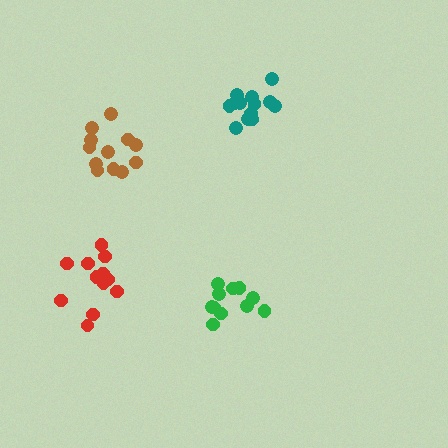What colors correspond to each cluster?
The clusters are colored: green, teal, red, brown.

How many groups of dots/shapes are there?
There are 4 groups.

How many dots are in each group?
Group 1: 11 dots, Group 2: 13 dots, Group 3: 13 dots, Group 4: 12 dots (49 total).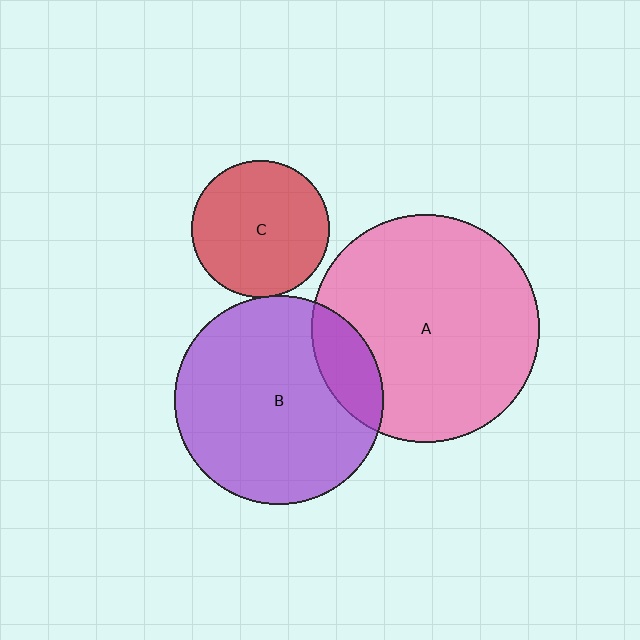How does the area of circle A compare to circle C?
Approximately 2.8 times.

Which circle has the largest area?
Circle A (pink).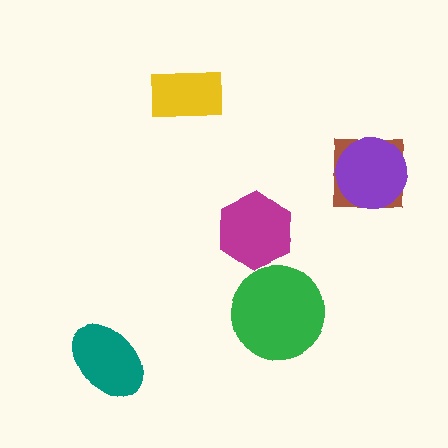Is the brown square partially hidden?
Yes, it is partially covered by another shape.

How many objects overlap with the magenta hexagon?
0 objects overlap with the magenta hexagon.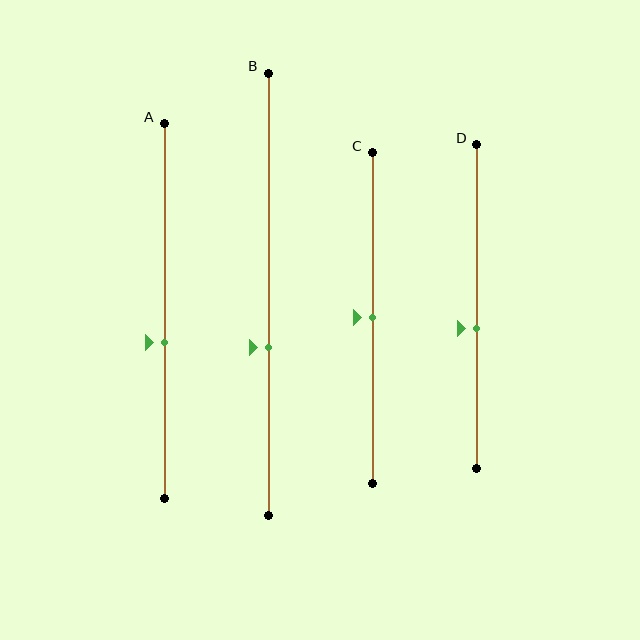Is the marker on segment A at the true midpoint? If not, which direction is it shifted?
No, the marker on segment A is shifted downward by about 8% of the segment length.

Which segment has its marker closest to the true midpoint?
Segment C has its marker closest to the true midpoint.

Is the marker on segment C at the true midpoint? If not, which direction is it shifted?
Yes, the marker on segment C is at the true midpoint.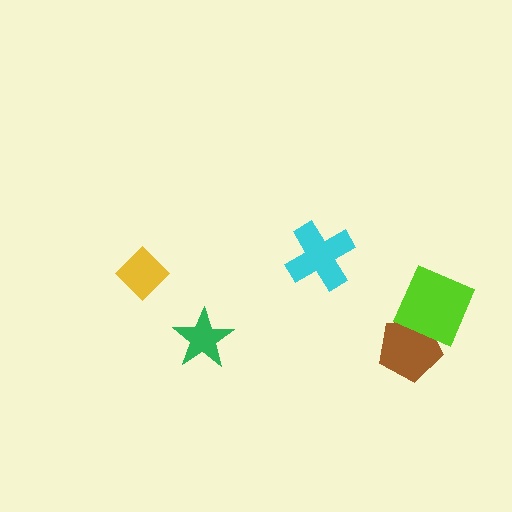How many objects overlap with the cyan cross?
0 objects overlap with the cyan cross.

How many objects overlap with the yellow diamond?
0 objects overlap with the yellow diamond.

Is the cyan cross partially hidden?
No, no other shape covers it.